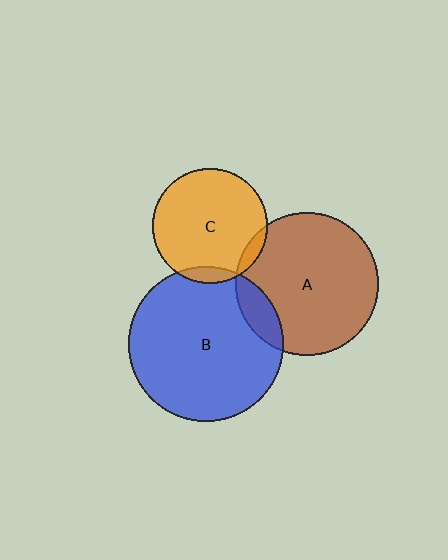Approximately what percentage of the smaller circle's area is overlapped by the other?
Approximately 5%.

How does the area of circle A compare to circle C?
Approximately 1.5 times.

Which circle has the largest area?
Circle B (blue).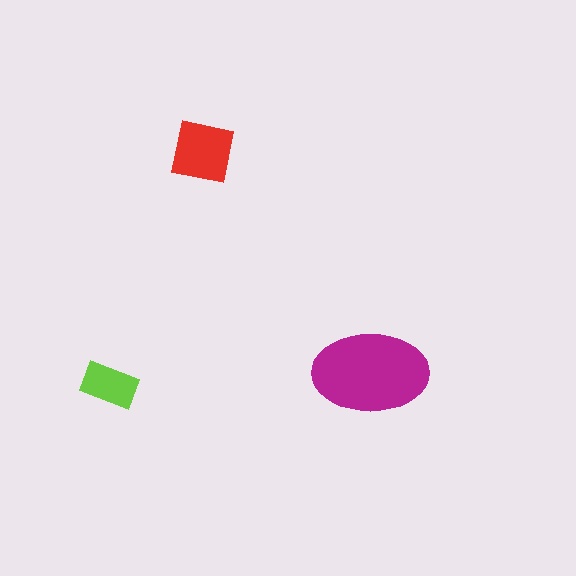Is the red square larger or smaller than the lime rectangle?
Larger.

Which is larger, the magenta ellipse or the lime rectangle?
The magenta ellipse.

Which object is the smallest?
The lime rectangle.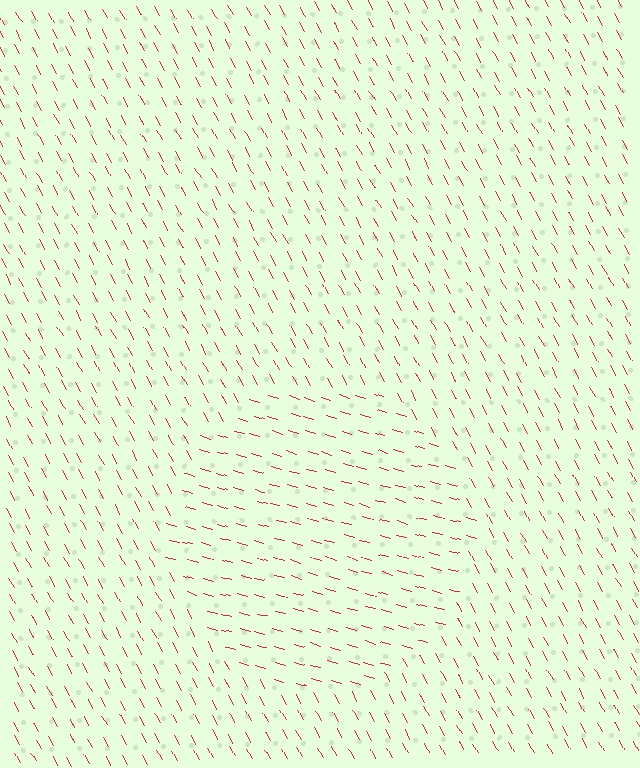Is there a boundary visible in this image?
Yes, there is a texture boundary formed by a change in line orientation.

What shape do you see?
I see a circle.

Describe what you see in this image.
The image is filled with small red line segments. A circle region in the image has lines oriented differently from the surrounding lines, creating a visible texture boundary.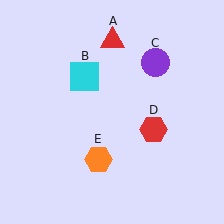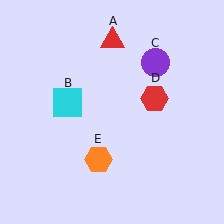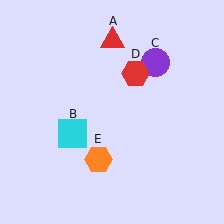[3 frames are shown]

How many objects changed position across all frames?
2 objects changed position: cyan square (object B), red hexagon (object D).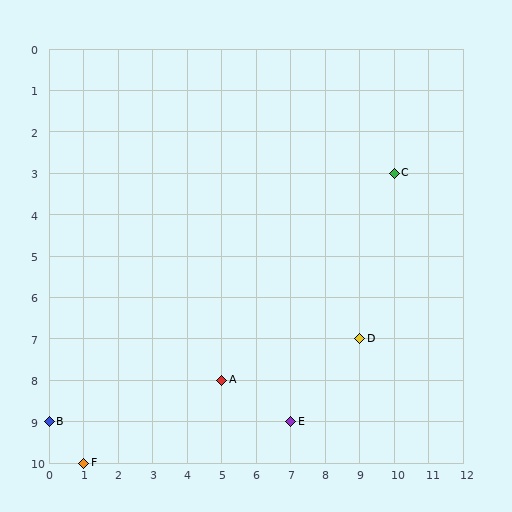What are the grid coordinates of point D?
Point D is at grid coordinates (9, 7).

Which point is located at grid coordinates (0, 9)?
Point B is at (0, 9).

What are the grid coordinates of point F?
Point F is at grid coordinates (1, 10).